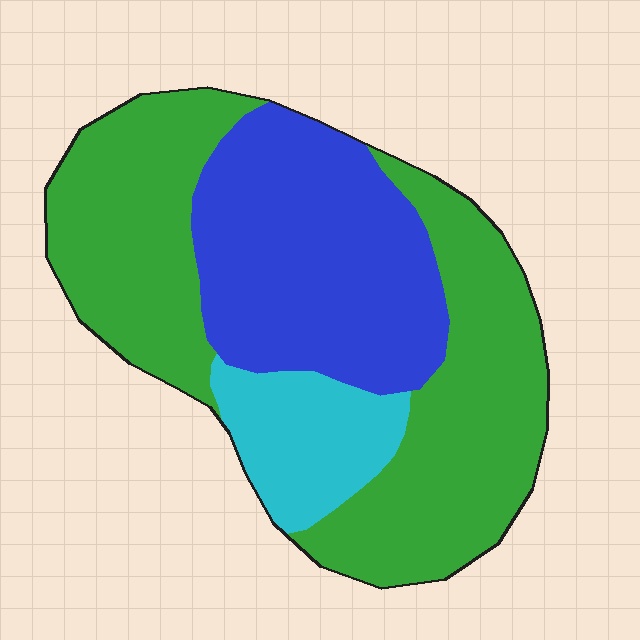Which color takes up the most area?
Green, at roughly 55%.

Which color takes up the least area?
Cyan, at roughly 15%.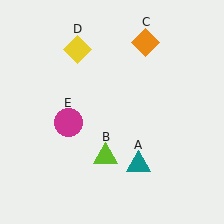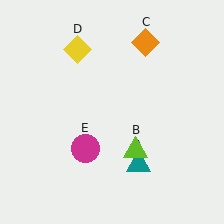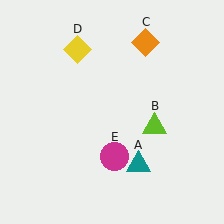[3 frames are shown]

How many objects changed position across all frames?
2 objects changed position: lime triangle (object B), magenta circle (object E).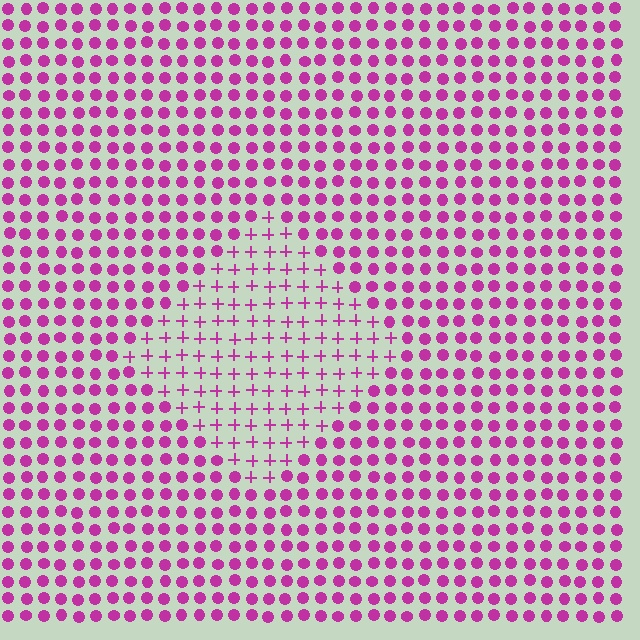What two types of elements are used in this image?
The image uses plus signs inside the diamond region and circles outside it.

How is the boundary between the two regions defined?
The boundary is defined by a change in element shape: plus signs inside vs. circles outside. All elements share the same color and spacing.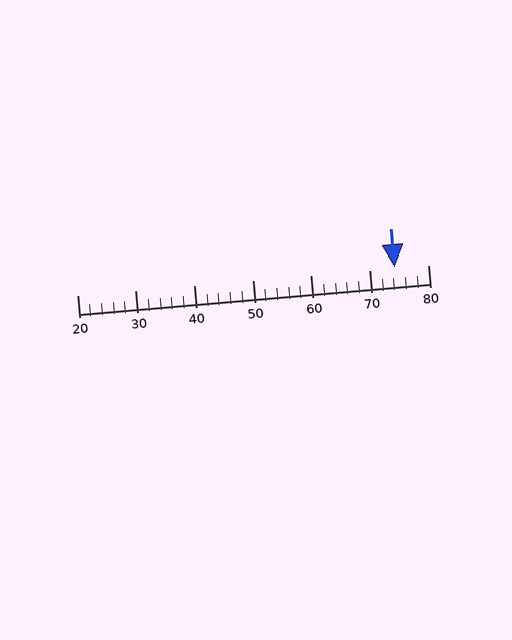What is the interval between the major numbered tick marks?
The major tick marks are spaced 10 units apart.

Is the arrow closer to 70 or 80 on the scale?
The arrow is closer to 70.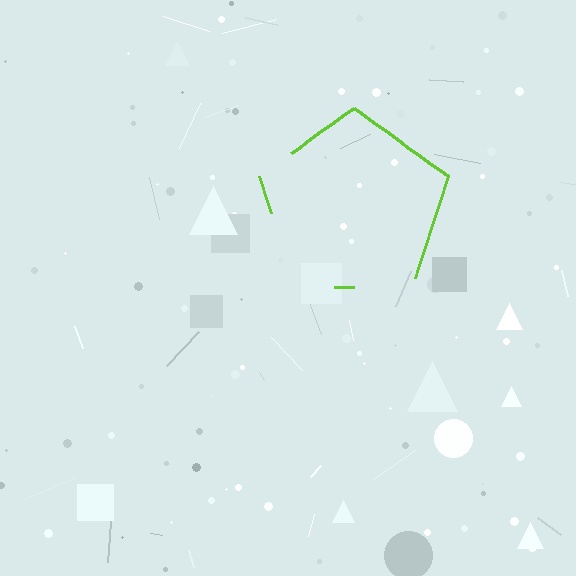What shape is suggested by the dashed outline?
The dashed outline suggests a pentagon.